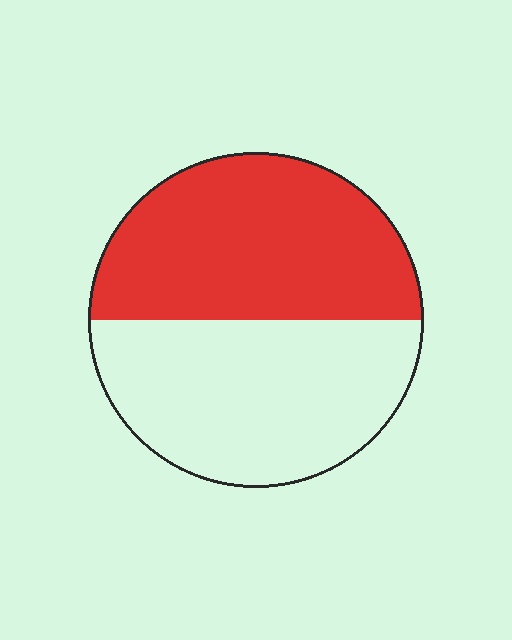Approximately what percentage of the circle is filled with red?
Approximately 50%.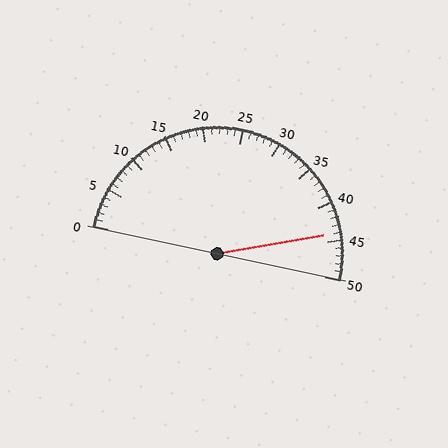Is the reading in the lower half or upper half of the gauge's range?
The reading is in the upper half of the range (0 to 50).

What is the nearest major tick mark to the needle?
The nearest major tick mark is 45.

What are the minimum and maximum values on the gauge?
The gauge ranges from 0 to 50.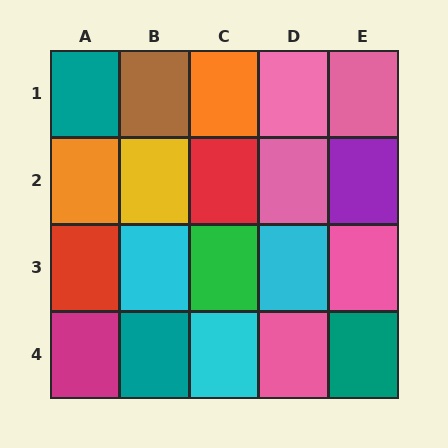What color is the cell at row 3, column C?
Green.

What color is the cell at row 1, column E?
Pink.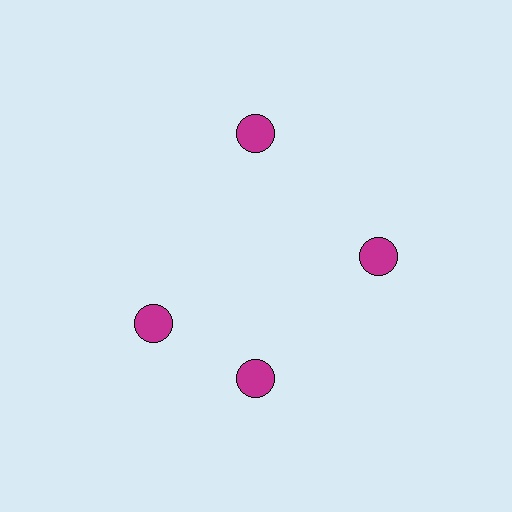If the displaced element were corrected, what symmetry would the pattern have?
It would have 4-fold rotational symmetry — the pattern would map onto itself every 90 degrees.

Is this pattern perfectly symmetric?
No. The 4 magenta circles are arranged in a ring, but one element near the 9 o'clock position is rotated out of alignment along the ring, breaking the 4-fold rotational symmetry.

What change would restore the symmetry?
The symmetry would be restored by rotating it back into even spacing with its neighbors so that all 4 circles sit at equal angles and equal distance from the center.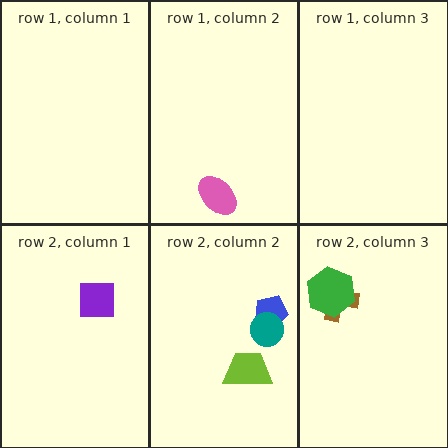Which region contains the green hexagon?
The row 2, column 3 region.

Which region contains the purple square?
The row 2, column 1 region.